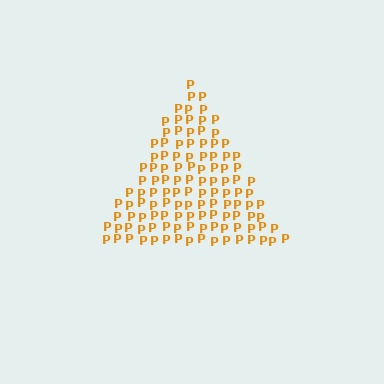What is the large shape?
The large shape is a triangle.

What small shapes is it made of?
It is made of small letter P's.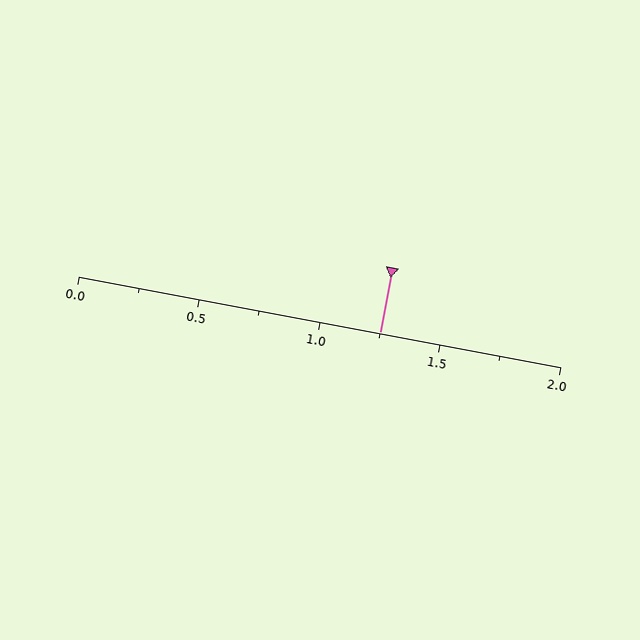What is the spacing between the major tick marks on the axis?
The major ticks are spaced 0.5 apart.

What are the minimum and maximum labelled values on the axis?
The axis runs from 0.0 to 2.0.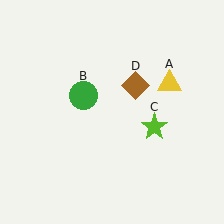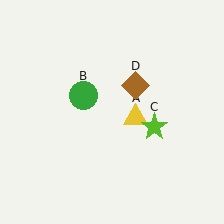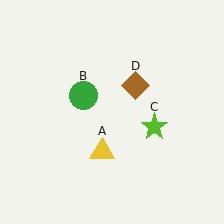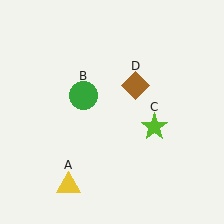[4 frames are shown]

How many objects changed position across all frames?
1 object changed position: yellow triangle (object A).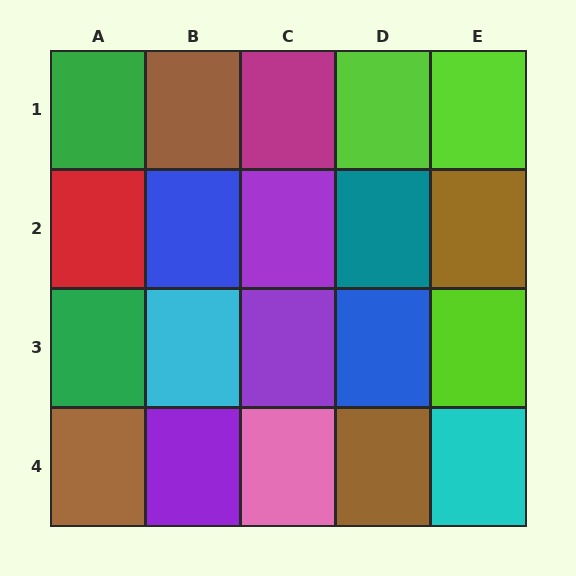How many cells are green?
2 cells are green.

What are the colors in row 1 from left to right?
Green, brown, magenta, lime, lime.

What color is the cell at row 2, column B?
Blue.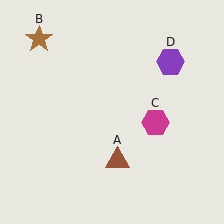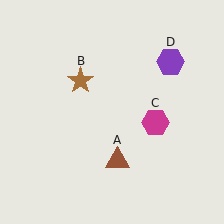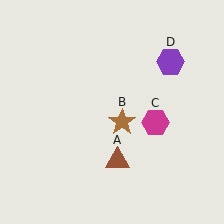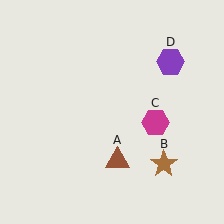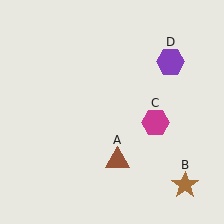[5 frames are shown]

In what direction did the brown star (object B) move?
The brown star (object B) moved down and to the right.